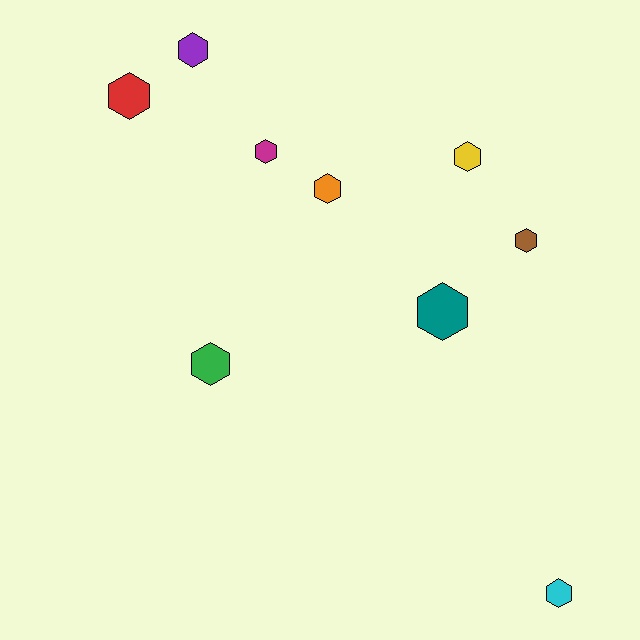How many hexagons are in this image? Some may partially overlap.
There are 9 hexagons.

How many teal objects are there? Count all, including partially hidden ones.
There is 1 teal object.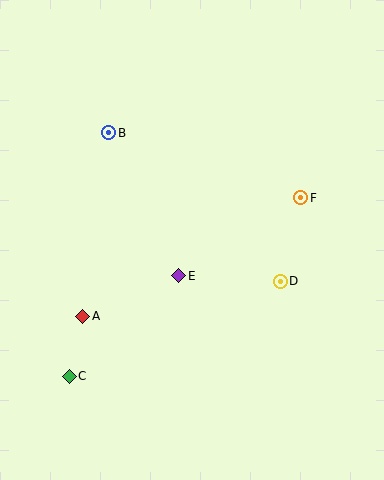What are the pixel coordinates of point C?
Point C is at (69, 376).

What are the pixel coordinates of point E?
Point E is at (179, 276).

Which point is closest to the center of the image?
Point E at (179, 276) is closest to the center.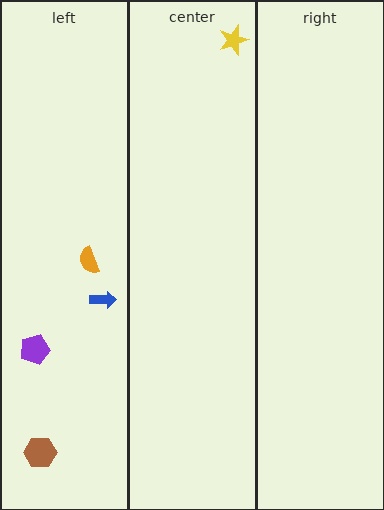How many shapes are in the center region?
1.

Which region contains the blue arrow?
The left region.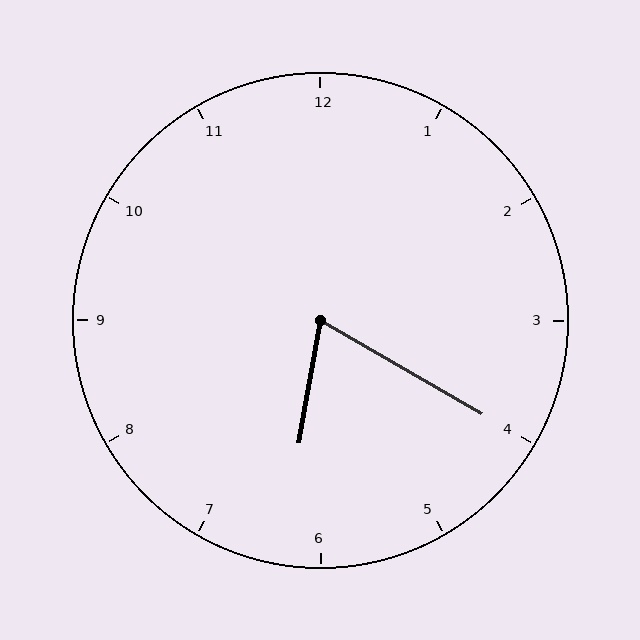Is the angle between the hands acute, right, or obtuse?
It is acute.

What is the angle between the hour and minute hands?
Approximately 70 degrees.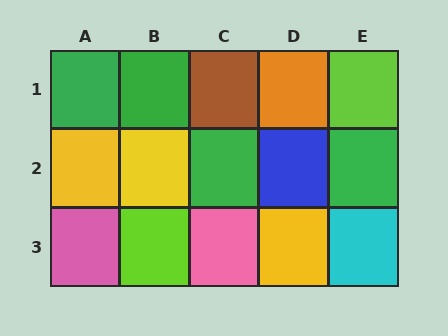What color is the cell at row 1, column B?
Green.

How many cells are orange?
1 cell is orange.